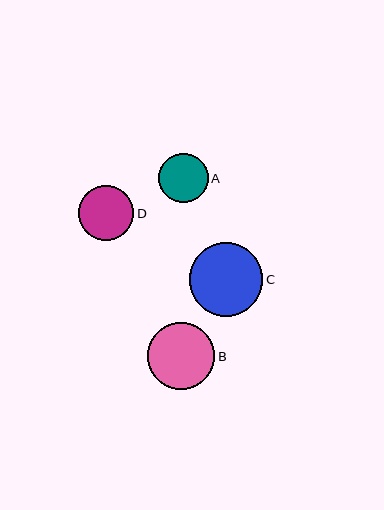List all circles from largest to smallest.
From largest to smallest: C, B, D, A.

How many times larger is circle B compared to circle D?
Circle B is approximately 1.2 times the size of circle D.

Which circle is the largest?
Circle C is the largest with a size of approximately 74 pixels.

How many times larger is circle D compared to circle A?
Circle D is approximately 1.1 times the size of circle A.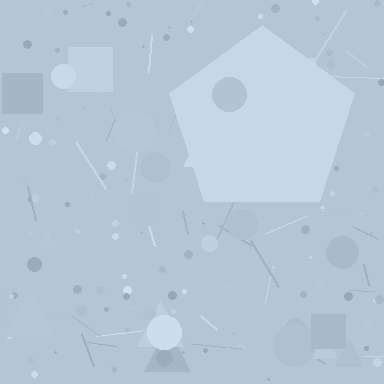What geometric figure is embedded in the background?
A pentagon is embedded in the background.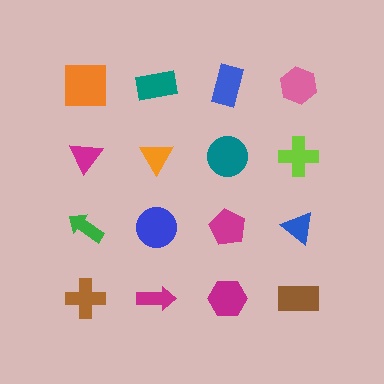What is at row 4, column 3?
A magenta hexagon.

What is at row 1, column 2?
A teal rectangle.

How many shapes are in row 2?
4 shapes.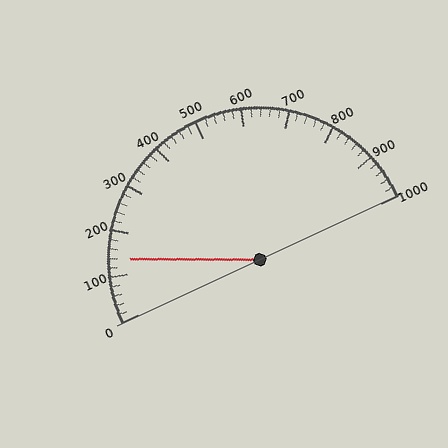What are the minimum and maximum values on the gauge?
The gauge ranges from 0 to 1000.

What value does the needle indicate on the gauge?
The needle indicates approximately 140.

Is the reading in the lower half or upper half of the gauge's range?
The reading is in the lower half of the range (0 to 1000).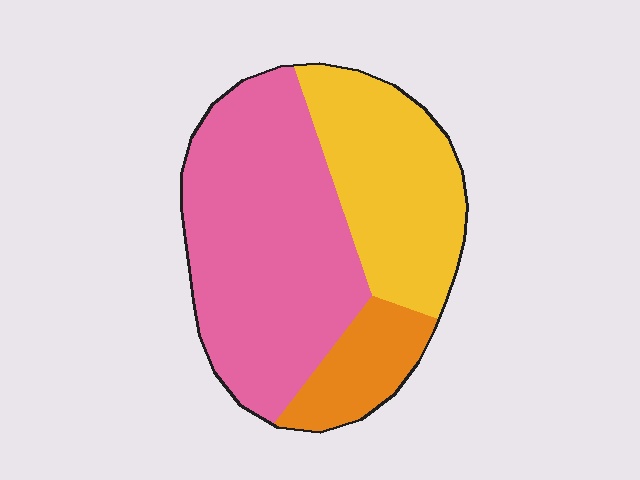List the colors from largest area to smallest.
From largest to smallest: pink, yellow, orange.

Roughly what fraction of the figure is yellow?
Yellow takes up between a sixth and a third of the figure.